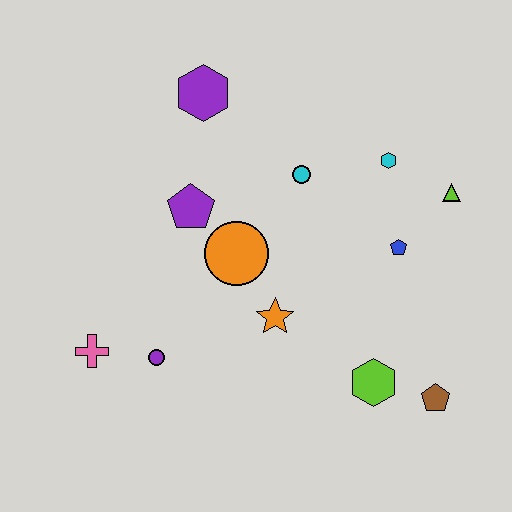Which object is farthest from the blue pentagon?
The pink cross is farthest from the blue pentagon.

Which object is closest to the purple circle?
The pink cross is closest to the purple circle.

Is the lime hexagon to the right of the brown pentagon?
No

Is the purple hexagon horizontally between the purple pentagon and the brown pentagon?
Yes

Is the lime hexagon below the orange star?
Yes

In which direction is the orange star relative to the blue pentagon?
The orange star is to the left of the blue pentagon.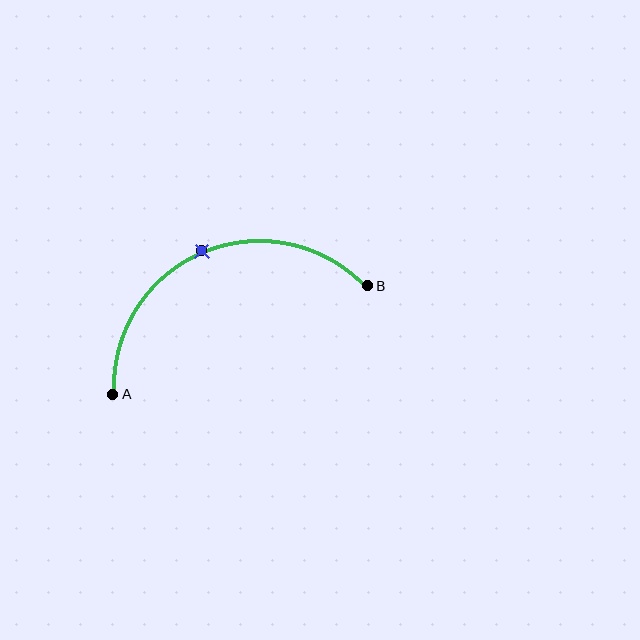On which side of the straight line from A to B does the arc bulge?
The arc bulges above the straight line connecting A and B.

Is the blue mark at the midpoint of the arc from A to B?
Yes. The blue mark lies on the arc at equal arc-length from both A and B — it is the arc midpoint.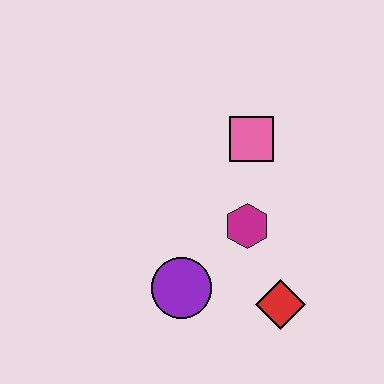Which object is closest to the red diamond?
The magenta hexagon is closest to the red diamond.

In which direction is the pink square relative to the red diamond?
The pink square is above the red diamond.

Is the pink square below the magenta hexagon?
No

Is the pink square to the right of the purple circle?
Yes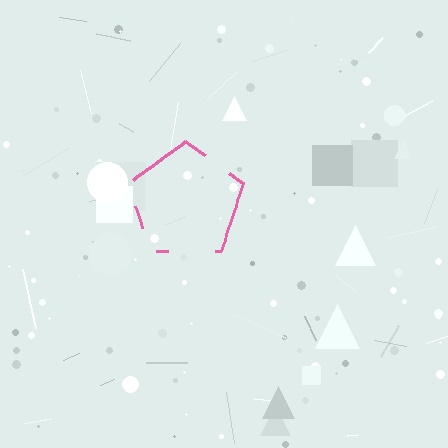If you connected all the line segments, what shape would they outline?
They would outline a pentagon.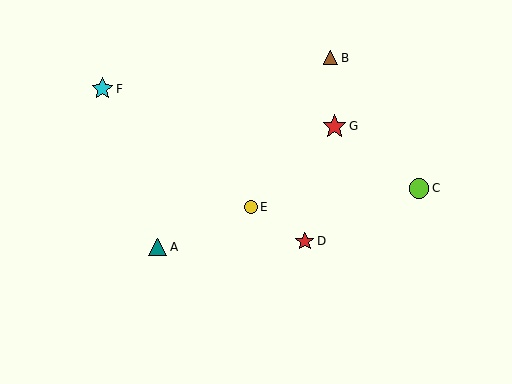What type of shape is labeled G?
Shape G is a red star.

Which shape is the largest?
The red star (labeled G) is the largest.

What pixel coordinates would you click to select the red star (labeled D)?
Click at (305, 242) to select the red star D.